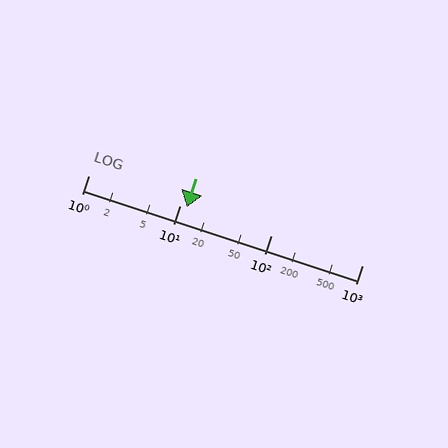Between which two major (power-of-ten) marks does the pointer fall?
The pointer is between 10 and 100.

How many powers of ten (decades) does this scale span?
The scale spans 3 decades, from 1 to 1000.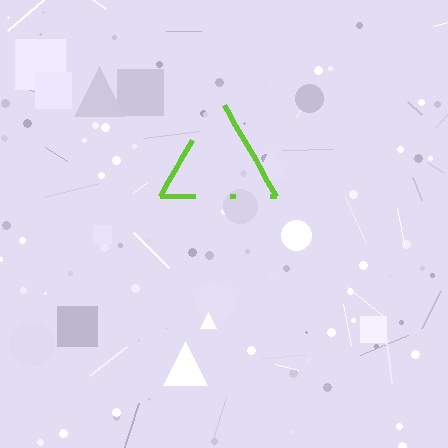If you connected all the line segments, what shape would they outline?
They would outline a triangle.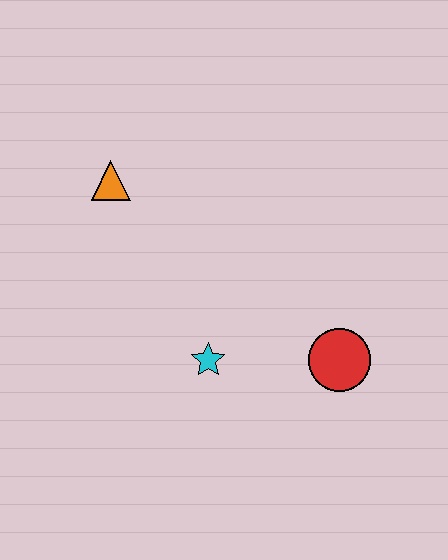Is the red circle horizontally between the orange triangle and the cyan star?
No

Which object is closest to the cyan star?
The red circle is closest to the cyan star.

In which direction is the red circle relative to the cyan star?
The red circle is to the right of the cyan star.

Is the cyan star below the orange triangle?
Yes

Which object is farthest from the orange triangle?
The red circle is farthest from the orange triangle.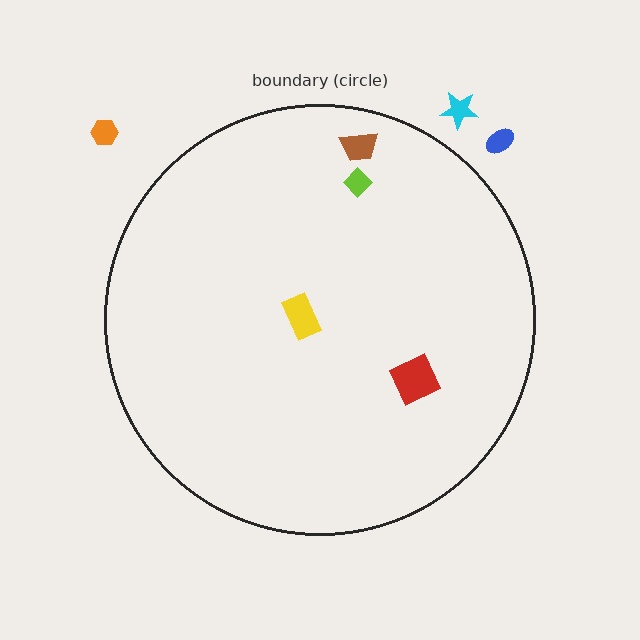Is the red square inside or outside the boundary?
Inside.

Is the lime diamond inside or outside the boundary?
Inside.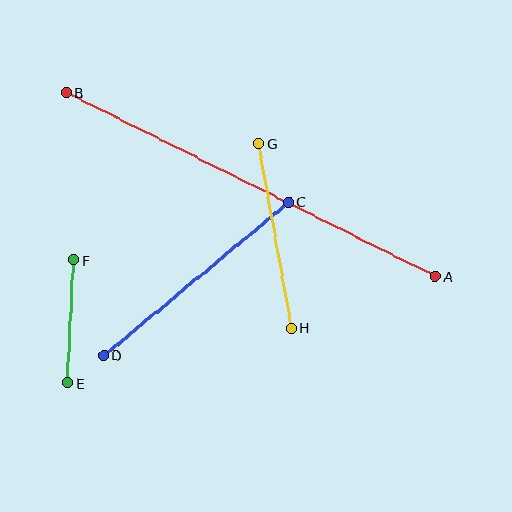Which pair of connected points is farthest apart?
Points A and B are farthest apart.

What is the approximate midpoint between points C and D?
The midpoint is at approximately (196, 279) pixels.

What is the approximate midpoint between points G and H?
The midpoint is at approximately (275, 236) pixels.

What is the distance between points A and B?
The distance is approximately 412 pixels.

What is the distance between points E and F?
The distance is approximately 123 pixels.